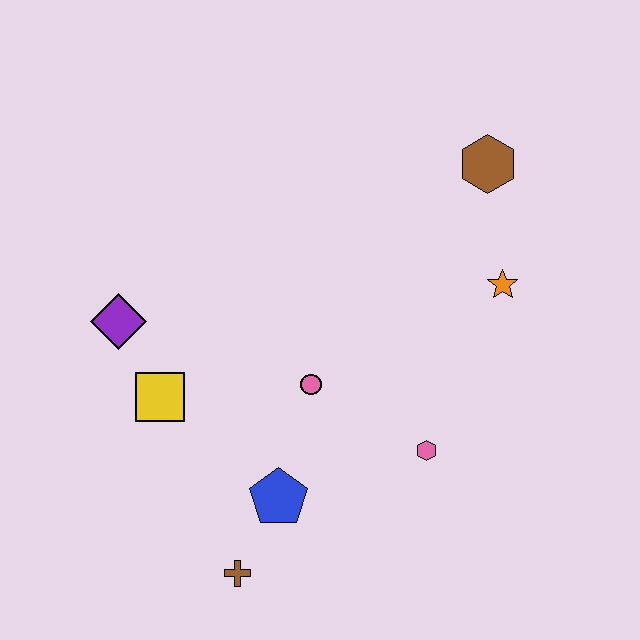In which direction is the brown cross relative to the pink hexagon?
The brown cross is to the left of the pink hexagon.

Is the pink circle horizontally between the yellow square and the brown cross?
No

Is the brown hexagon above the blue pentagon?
Yes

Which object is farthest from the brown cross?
The brown hexagon is farthest from the brown cross.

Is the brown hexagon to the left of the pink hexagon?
No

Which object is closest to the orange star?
The brown hexagon is closest to the orange star.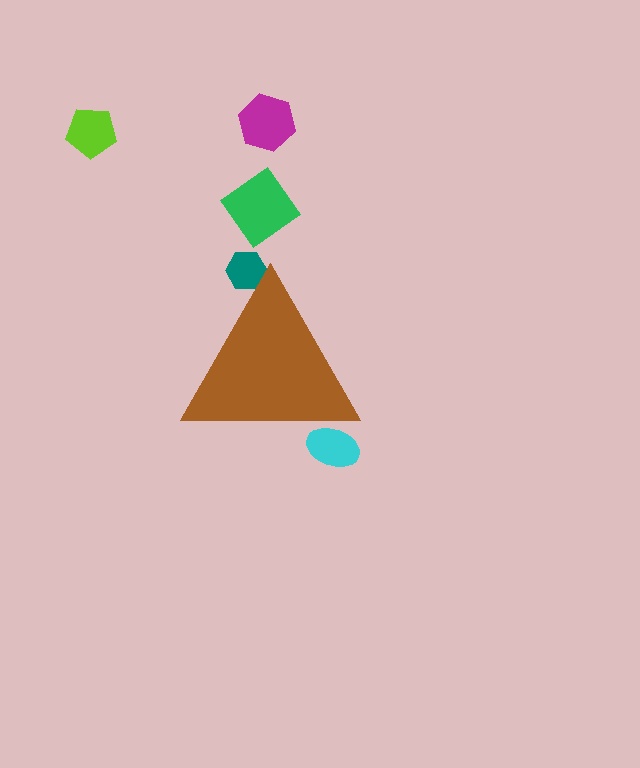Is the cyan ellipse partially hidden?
Yes, the cyan ellipse is partially hidden behind the brown triangle.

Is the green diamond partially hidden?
No, the green diamond is fully visible.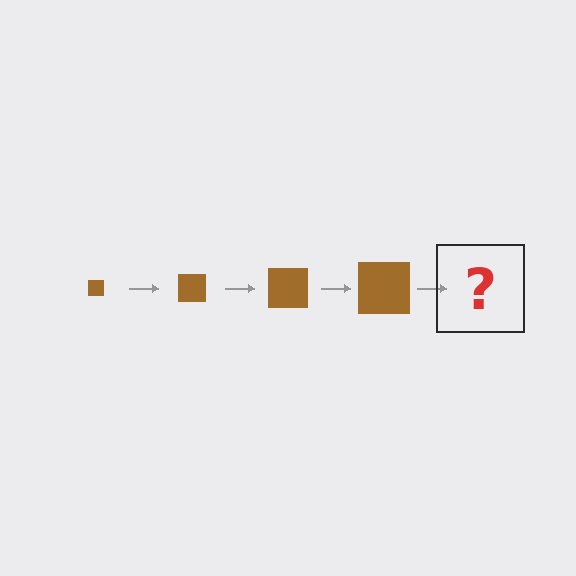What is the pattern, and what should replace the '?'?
The pattern is that the square gets progressively larger each step. The '?' should be a brown square, larger than the previous one.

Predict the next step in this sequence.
The next step is a brown square, larger than the previous one.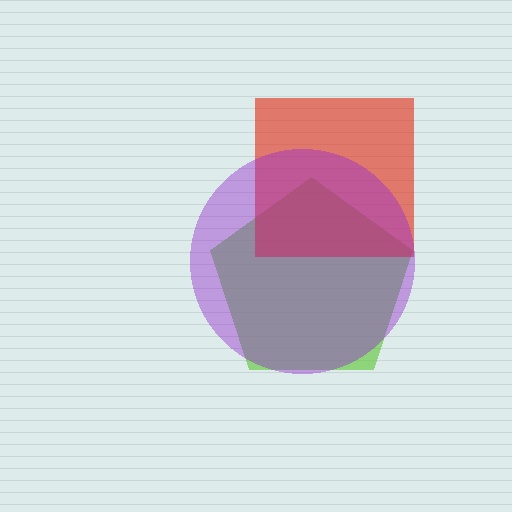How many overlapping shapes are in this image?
There are 3 overlapping shapes in the image.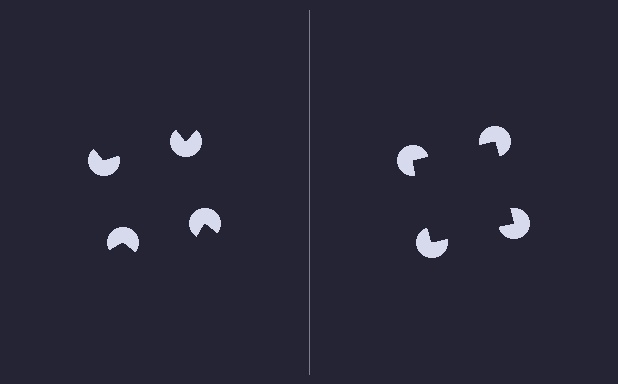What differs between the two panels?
The pac-man discs are positioned identically on both sides; only the wedge orientations differ. On the right they align to a square; on the left they are misaligned.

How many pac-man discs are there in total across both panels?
8 — 4 on each side.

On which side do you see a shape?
An illusory square appears on the right side. On the left side the wedge cuts are rotated, so no coherent shape forms.